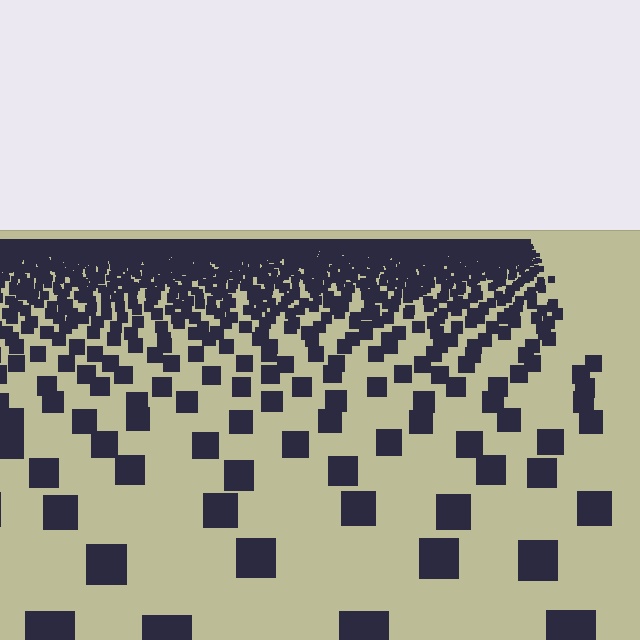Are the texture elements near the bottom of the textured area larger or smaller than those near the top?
Larger. Near the bottom, elements are closer to the viewer and appear at a bigger on-screen size.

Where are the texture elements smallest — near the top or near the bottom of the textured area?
Near the top.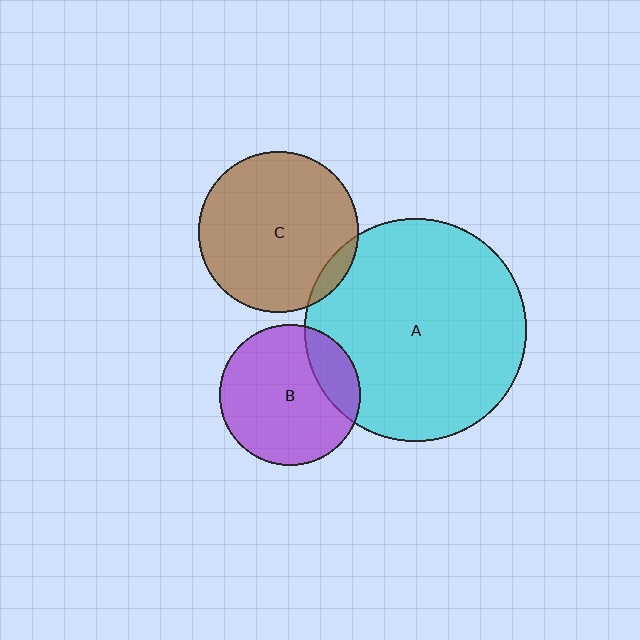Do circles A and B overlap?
Yes.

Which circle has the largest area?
Circle A (cyan).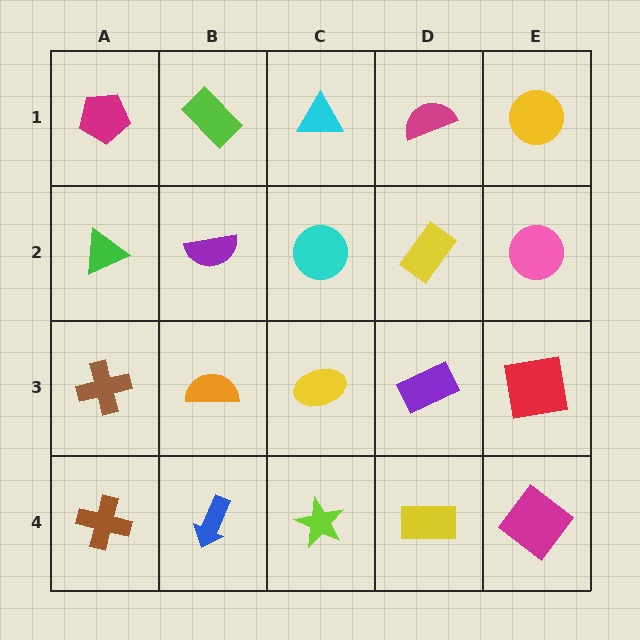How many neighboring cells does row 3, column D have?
4.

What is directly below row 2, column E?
A red square.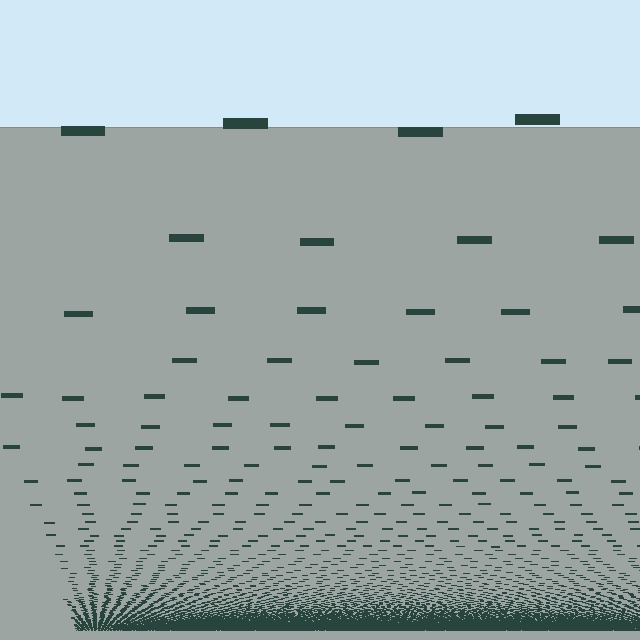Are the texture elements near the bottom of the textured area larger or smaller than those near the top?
Smaller. The gradient is inverted — elements near the bottom are smaller and denser.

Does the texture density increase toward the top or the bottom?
Density increases toward the bottom.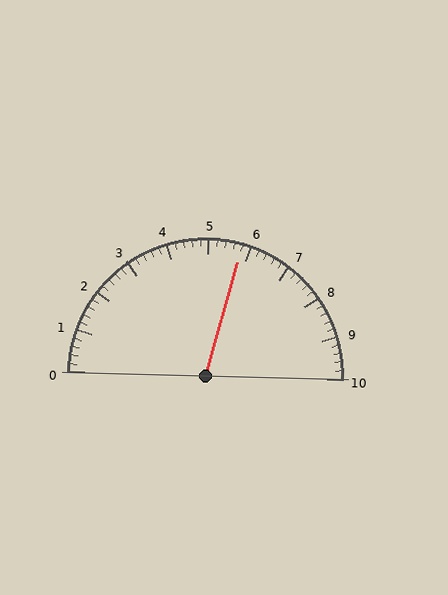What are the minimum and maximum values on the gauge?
The gauge ranges from 0 to 10.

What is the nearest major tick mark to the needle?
The nearest major tick mark is 6.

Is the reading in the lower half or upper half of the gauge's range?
The reading is in the upper half of the range (0 to 10).